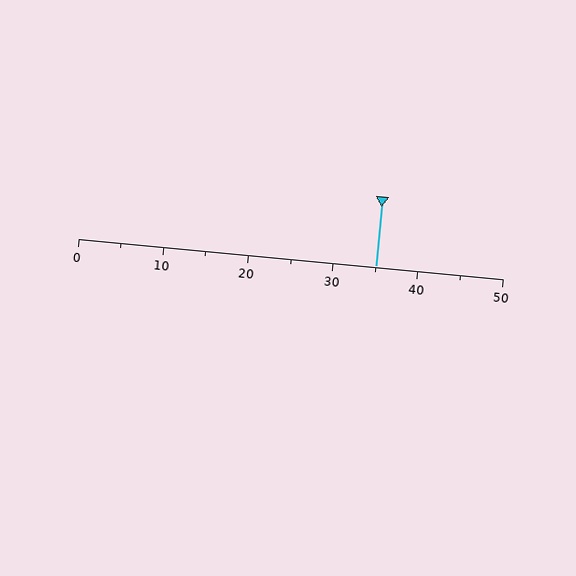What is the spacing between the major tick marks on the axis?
The major ticks are spaced 10 apart.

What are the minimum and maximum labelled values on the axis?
The axis runs from 0 to 50.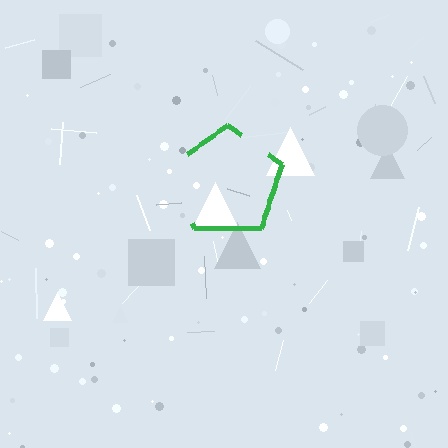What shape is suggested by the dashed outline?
The dashed outline suggests a pentagon.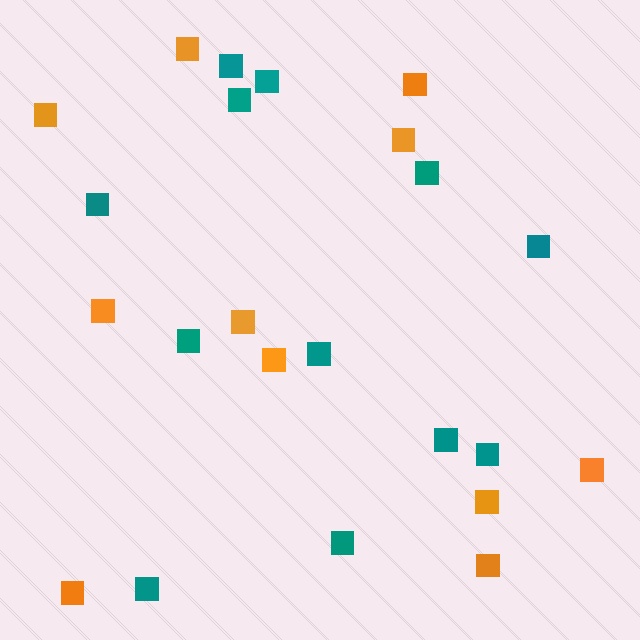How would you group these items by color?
There are 2 groups: one group of orange squares (11) and one group of teal squares (12).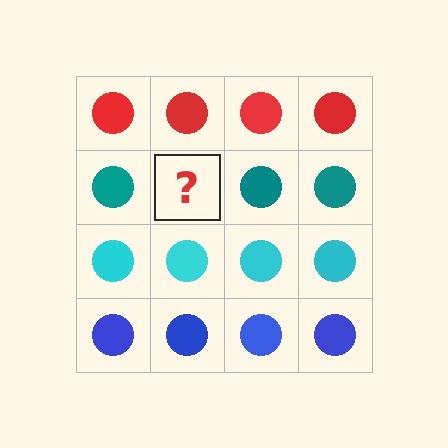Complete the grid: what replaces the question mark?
The question mark should be replaced with a teal circle.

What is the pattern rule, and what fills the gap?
The rule is that each row has a consistent color. The gap should be filled with a teal circle.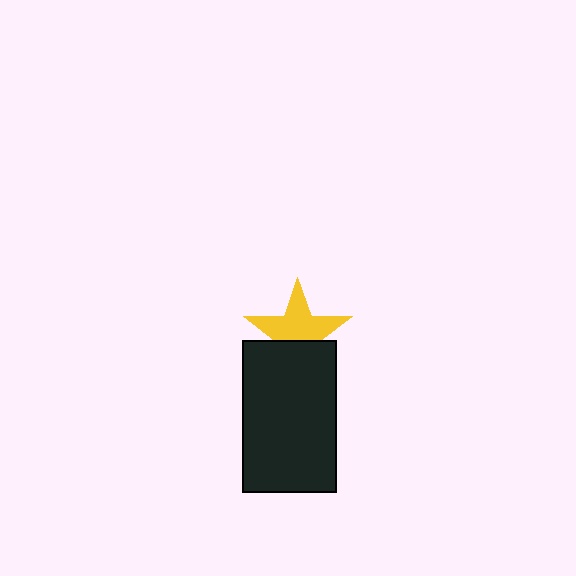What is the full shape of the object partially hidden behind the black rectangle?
The partially hidden object is a yellow star.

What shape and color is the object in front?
The object in front is a black rectangle.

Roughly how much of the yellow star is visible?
About half of it is visible (roughly 61%).